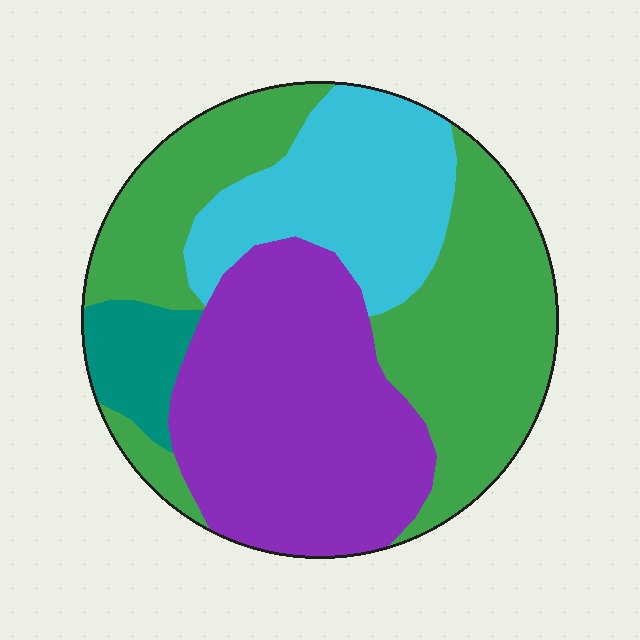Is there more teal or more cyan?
Cyan.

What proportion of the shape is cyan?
Cyan covers 20% of the shape.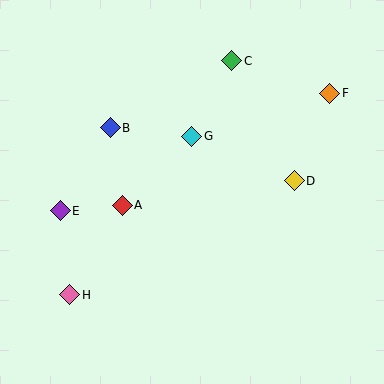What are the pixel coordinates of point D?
Point D is at (294, 181).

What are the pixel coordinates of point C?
Point C is at (232, 61).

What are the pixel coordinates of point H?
Point H is at (70, 295).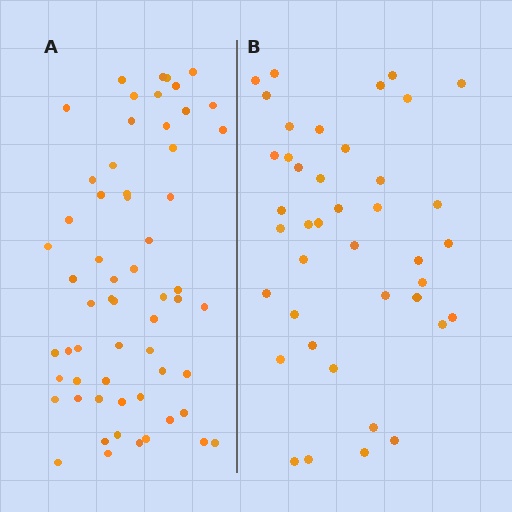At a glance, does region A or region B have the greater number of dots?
Region A (the left region) has more dots.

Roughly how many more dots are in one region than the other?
Region A has approximately 20 more dots than region B.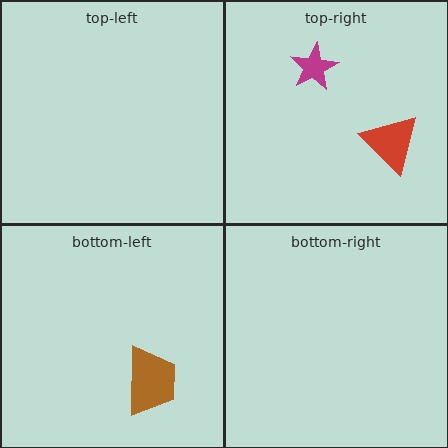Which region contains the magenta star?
The top-right region.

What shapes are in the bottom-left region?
The brown trapezoid.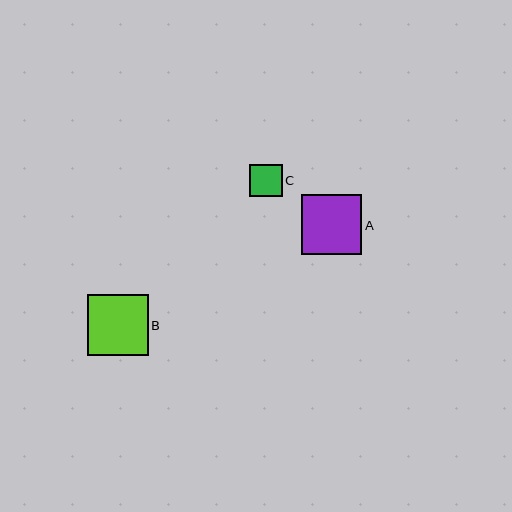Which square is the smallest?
Square C is the smallest with a size of approximately 33 pixels.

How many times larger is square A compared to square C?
Square A is approximately 1.8 times the size of square C.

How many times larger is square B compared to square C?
Square B is approximately 1.9 times the size of square C.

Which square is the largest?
Square B is the largest with a size of approximately 61 pixels.